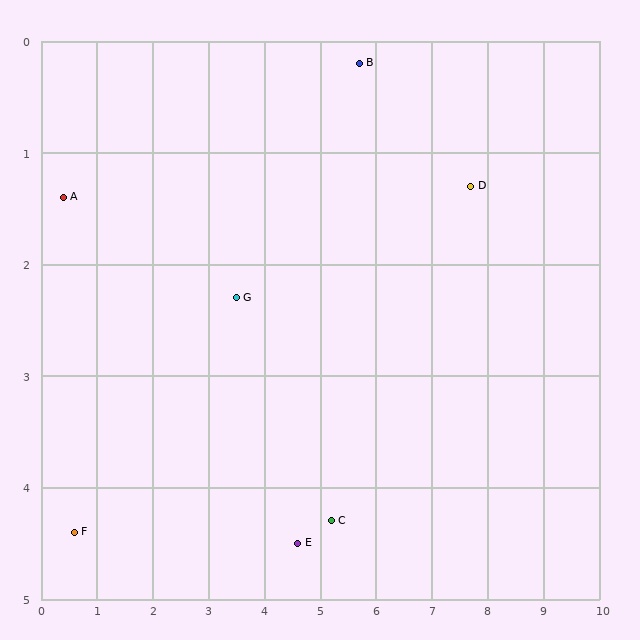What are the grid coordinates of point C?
Point C is at approximately (5.2, 4.3).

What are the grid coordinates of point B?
Point B is at approximately (5.7, 0.2).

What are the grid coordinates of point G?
Point G is at approximately (3.5, 2.3).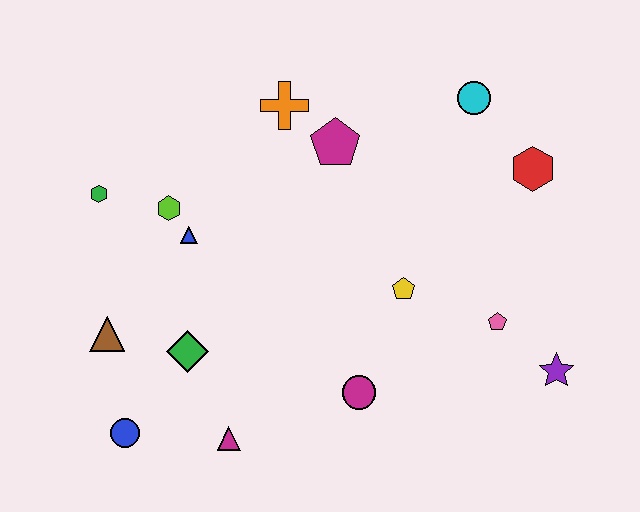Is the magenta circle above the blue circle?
Yes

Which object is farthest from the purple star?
The green hexagon is farthest from the purple star.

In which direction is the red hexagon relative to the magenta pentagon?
The red hexagon is to the right of the magenta pentagon.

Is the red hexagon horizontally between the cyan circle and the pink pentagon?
No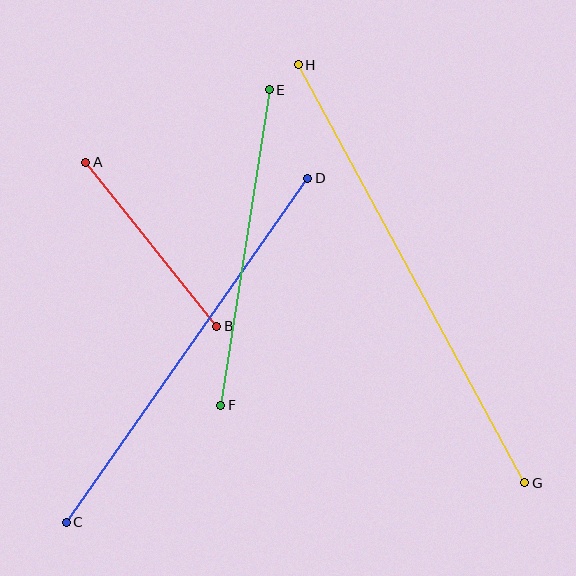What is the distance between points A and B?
The distance is approximately 210 pixels.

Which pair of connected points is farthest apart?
Points G and H are farthest apart.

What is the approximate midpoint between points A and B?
The midpoint is at approximately (151, 244) pixels.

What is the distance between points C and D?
The distance is approximately 420 pixels.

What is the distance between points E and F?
The distance is approximately 319 pixels.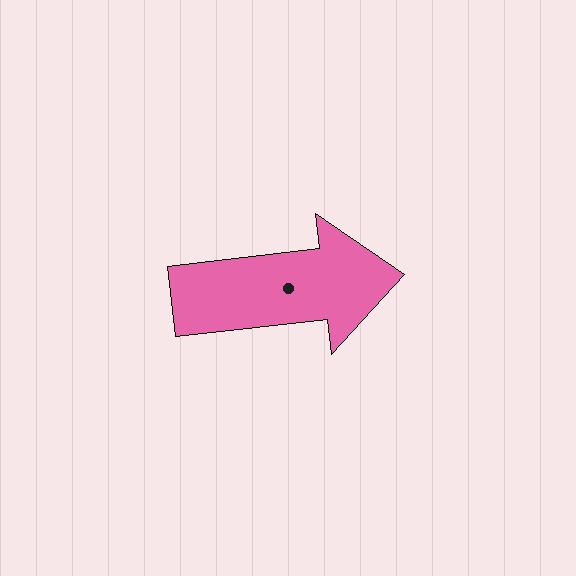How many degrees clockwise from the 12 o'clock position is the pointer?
Approximately 84 degrees.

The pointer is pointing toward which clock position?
Roughly 3 o'clock.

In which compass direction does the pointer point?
East.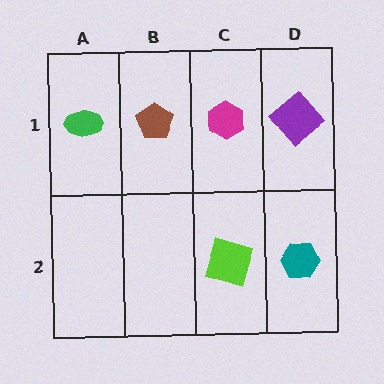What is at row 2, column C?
A lime square.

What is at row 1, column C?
A magenta hexagon.